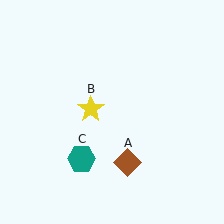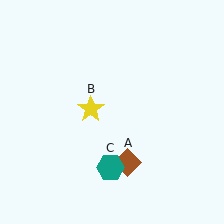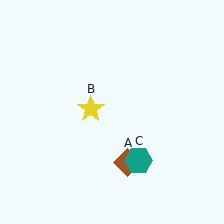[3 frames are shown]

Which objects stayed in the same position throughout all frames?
Brown diamond (object A) and yellow star (object B) remained stationary.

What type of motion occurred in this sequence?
The teal hexagon (object C) rotated counterclockwise around the center of the scene.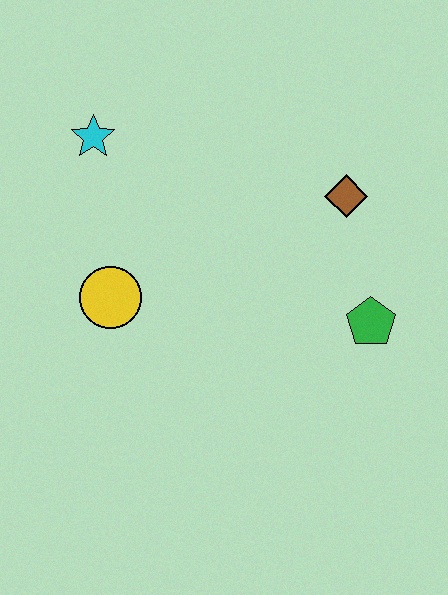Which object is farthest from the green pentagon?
The cyan star is farthest from the green pentagon.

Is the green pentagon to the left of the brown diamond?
No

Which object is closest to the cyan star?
The yellow circle is closest to the cyan star.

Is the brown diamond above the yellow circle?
Yes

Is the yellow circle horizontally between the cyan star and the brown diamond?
Yes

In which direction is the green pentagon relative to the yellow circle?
The green pentagon is to the right of the yellow circle.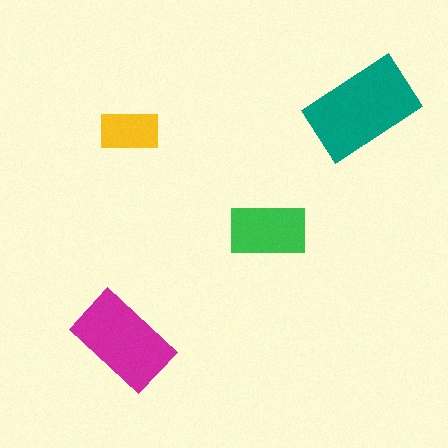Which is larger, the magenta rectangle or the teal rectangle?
The teal one.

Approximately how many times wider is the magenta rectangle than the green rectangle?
About 1.5 times wider.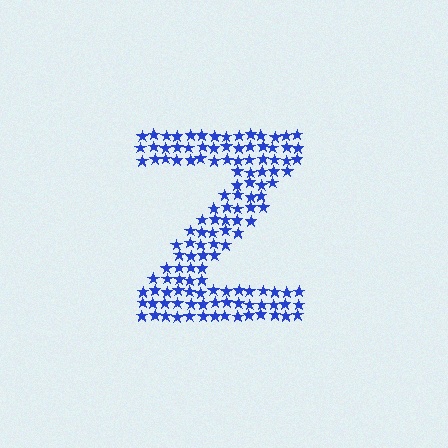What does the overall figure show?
The overall figure shows the letter Z.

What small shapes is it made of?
It is made of small stars.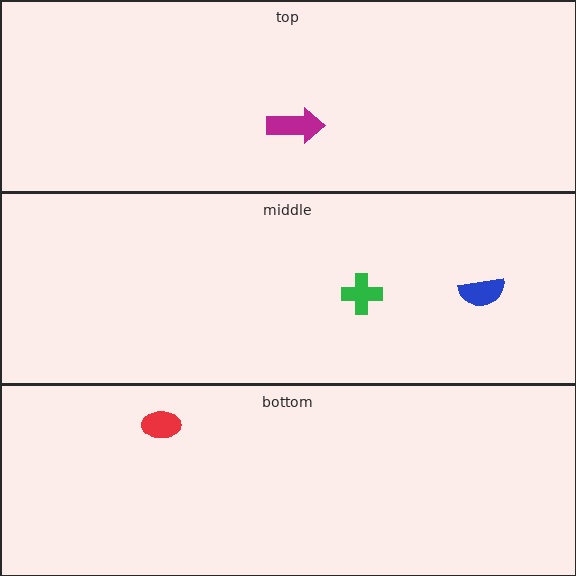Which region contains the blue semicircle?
The middle region.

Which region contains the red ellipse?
The bottom region.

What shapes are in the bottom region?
The red ellipse.